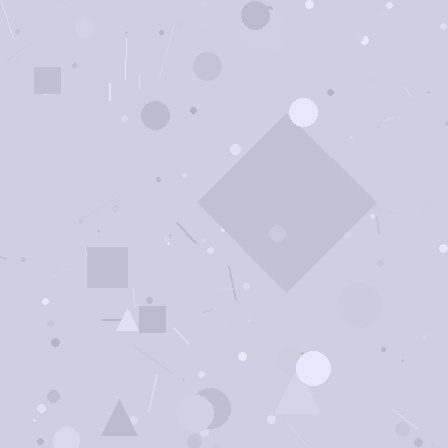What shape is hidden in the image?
A diamond is hidden in the image.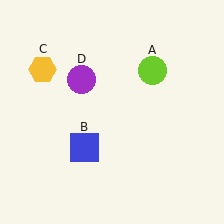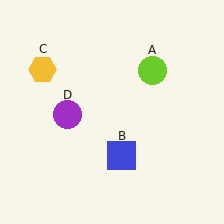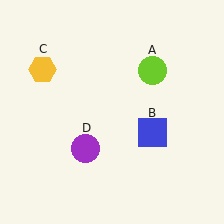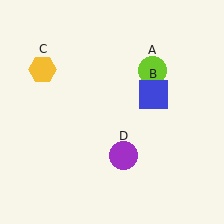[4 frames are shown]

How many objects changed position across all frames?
2 objects changed position: blue square (object B), purple circle (object D).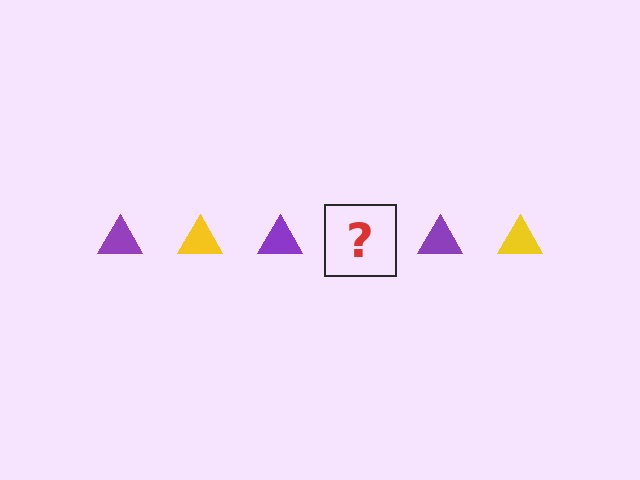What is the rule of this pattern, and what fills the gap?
The rule is that the pattern cycles through purple, yellow triangles. The gap should be filled with a yellow triangle.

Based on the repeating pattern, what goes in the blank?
The blank should be a yellow triangle.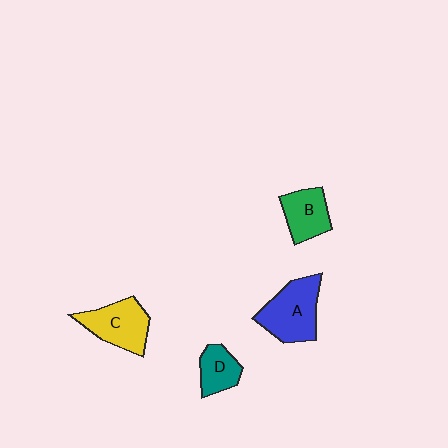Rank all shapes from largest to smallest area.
From largest to smallest: A (blue), C (yellow), B (green), D (teal).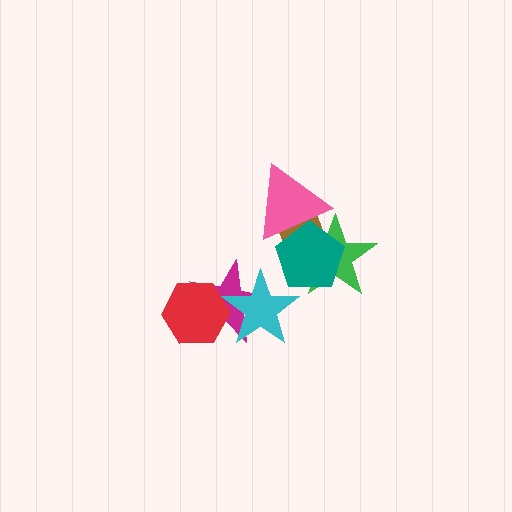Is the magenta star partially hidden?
Yes, it is partially covered by another shape.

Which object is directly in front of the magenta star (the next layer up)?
The red hexagon is directly in front of the magenta star.